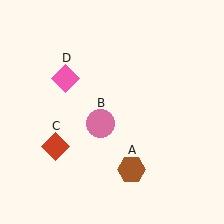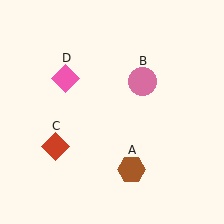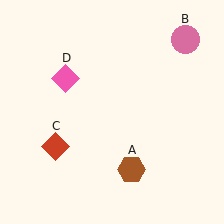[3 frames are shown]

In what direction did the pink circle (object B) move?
The pink circle (object B) moved up and to the right.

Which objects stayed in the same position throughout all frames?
Brown hexagon (object A) and red diamond (object C) and pink diamond (object D) remained stationary.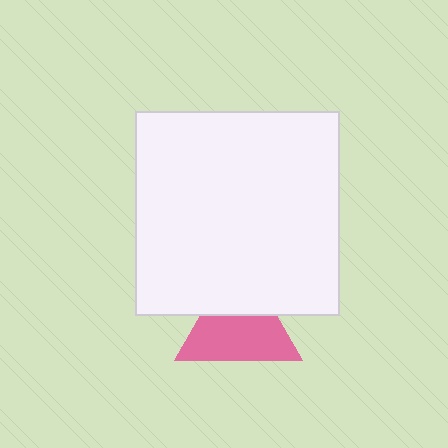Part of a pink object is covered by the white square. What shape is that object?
It is a triangle.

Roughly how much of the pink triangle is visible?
About half of it is visible (roughly 65%).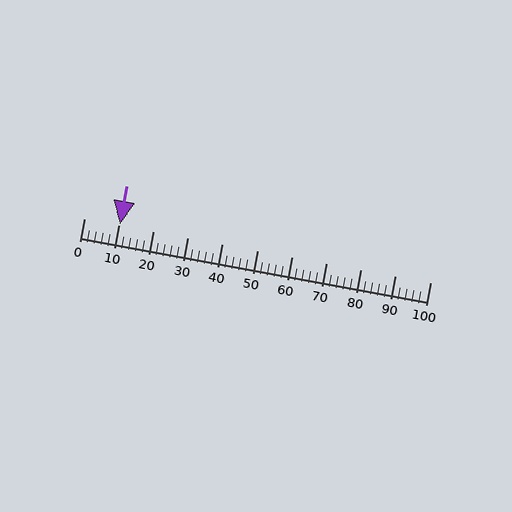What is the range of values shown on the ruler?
The ruler shows values from 0 to 100.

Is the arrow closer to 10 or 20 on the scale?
The arrow is closer to 10.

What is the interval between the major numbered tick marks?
The major tick marks are spaced 10 units apart.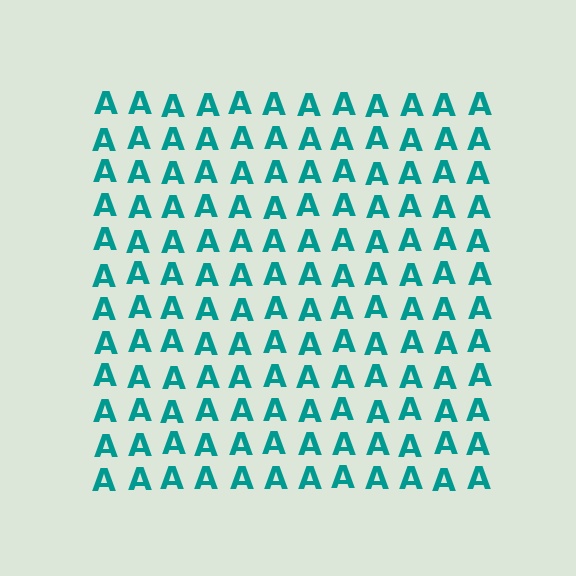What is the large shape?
The large shape is a square.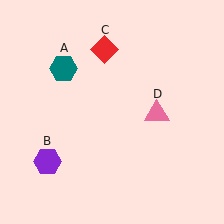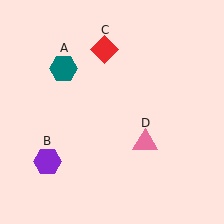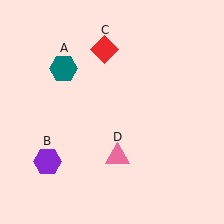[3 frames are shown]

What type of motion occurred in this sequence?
The pink triangle (object D) rotated clockwise around the center of the scene.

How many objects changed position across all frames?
1 object changed position: pink triangle (object D).